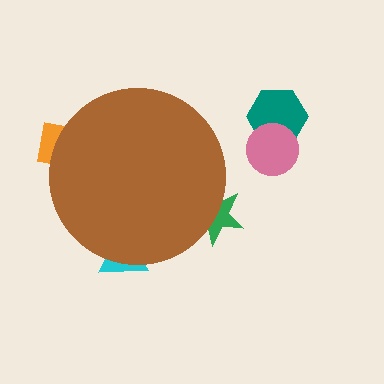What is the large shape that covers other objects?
A brown circle.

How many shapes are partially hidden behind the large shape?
3 shapes are partially hidden.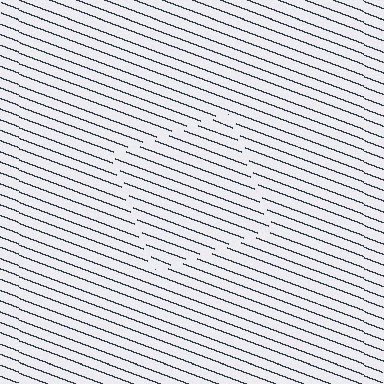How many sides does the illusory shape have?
4 sides — the line-ends trace a square.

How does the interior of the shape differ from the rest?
The interior of the shape contains the same grating, shifted by half a period — the contour is defined by the phase discontinuity where line-ends from the inner and outer gratings abut.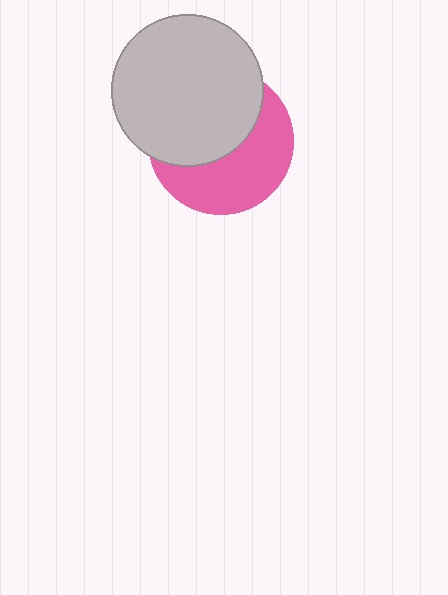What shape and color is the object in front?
The object in front is a light gray circle.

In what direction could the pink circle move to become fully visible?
The pink circle could move down. That would shift it out from behind the light gray circle entirely.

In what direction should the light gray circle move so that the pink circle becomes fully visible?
The light gray circle should move up. That is the shortest direction to clear the overlap and leave the pink circle fully visible.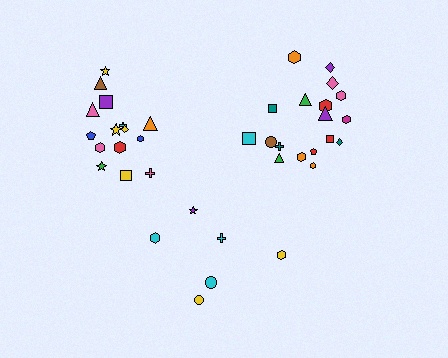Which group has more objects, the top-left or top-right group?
The top-right group.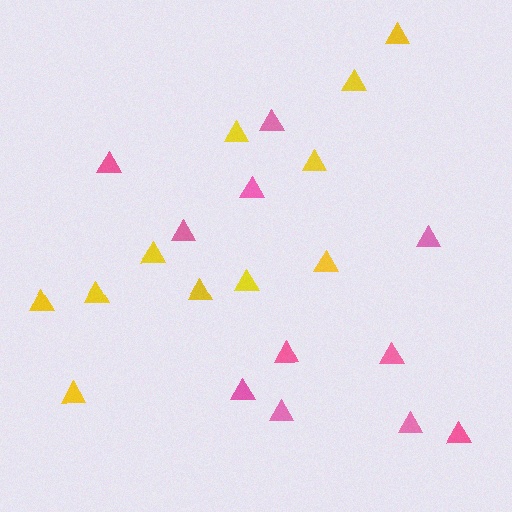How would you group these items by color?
There are 2 groups: one group of pink triangles (11) and one group of yellow triangles (11).